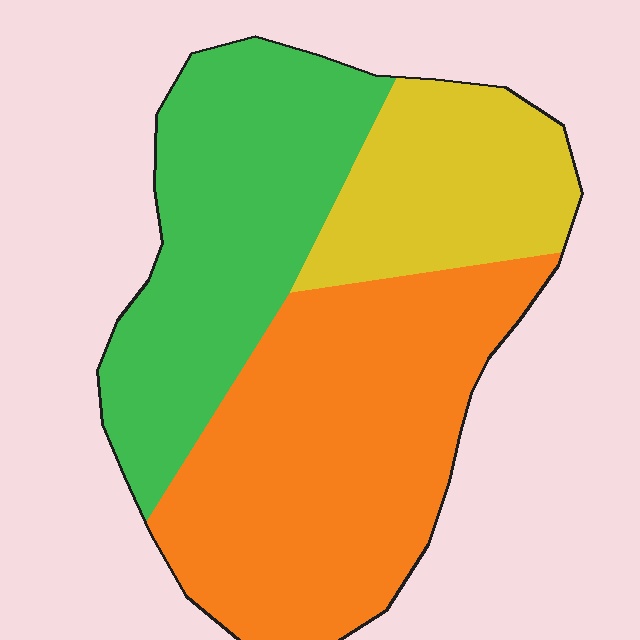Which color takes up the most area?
Orange, at roughly 45%.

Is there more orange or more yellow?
Orange.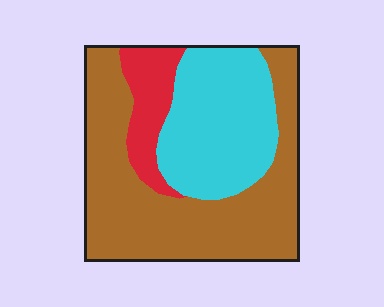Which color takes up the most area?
Brown, at roughly 55%.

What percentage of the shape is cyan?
Cyan covers about 35% of the shape.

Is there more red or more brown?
Brown.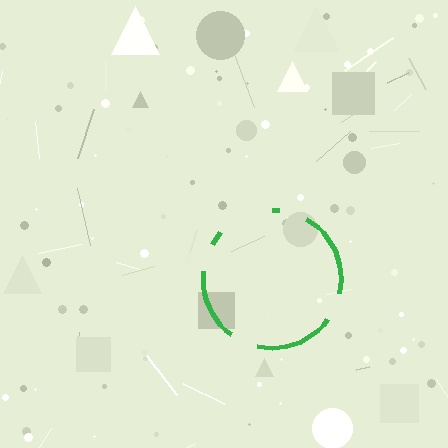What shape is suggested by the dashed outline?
The dashed outline suggests a circle.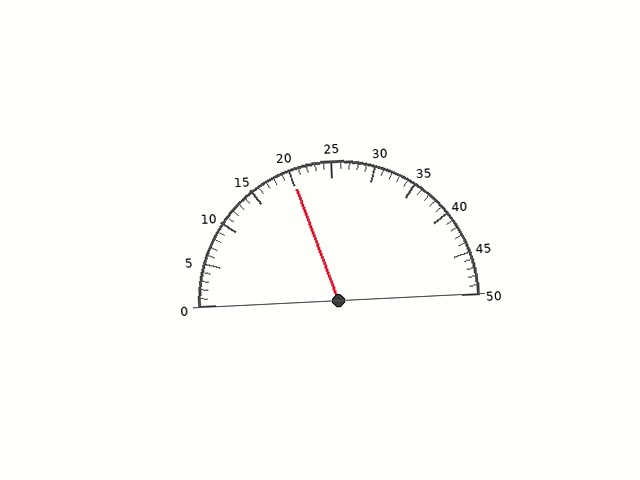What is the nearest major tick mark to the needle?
The nearest major tick mark is 20.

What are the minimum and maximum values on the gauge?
The gauge ranges from 0 to 50.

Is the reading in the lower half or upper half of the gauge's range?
The reading is in the lower half of the range (0 to 50).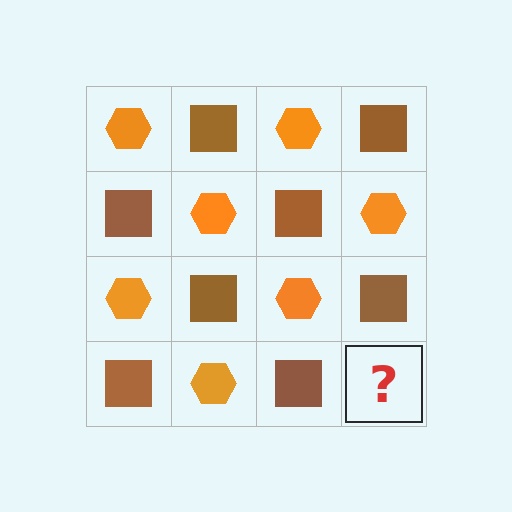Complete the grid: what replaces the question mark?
The question mark should be replaced with an orange hexagon.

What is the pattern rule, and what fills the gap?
The rule is that it alternates orange hexagon and brown square in a checkerboard pattern. The gap should be filled with an orange hexagon.